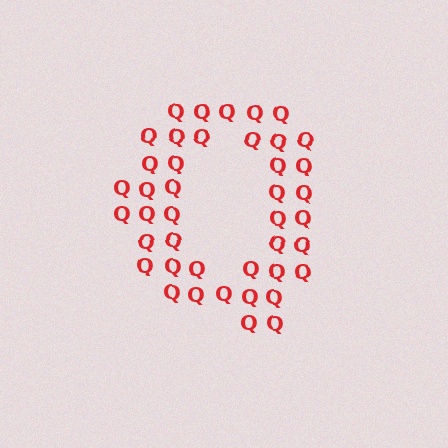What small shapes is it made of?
It is made of small letter Q's.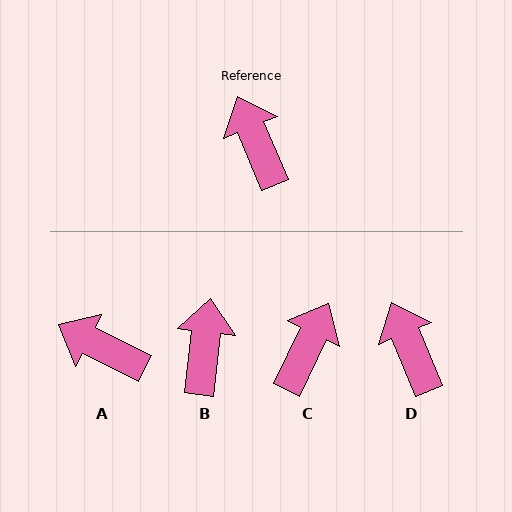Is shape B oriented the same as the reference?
No, it is off by about 29 degrees.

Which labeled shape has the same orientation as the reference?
D.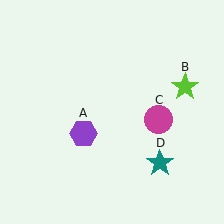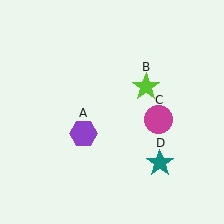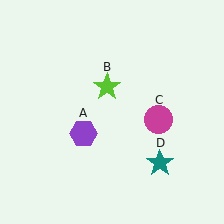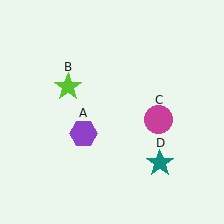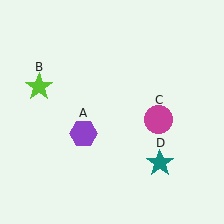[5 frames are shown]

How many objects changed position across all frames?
1 object changed position: lime star (object B).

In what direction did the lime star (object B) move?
The lime star (object B) moved left.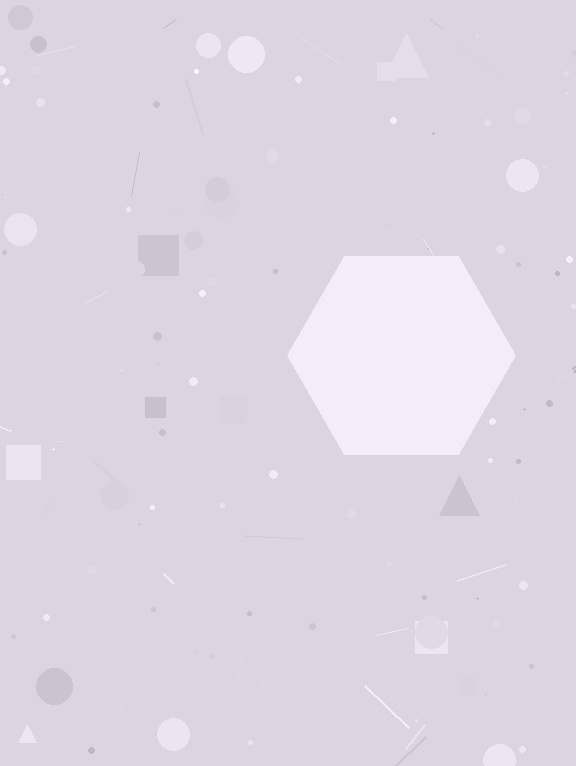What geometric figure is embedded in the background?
A hexagon is embedded in the background.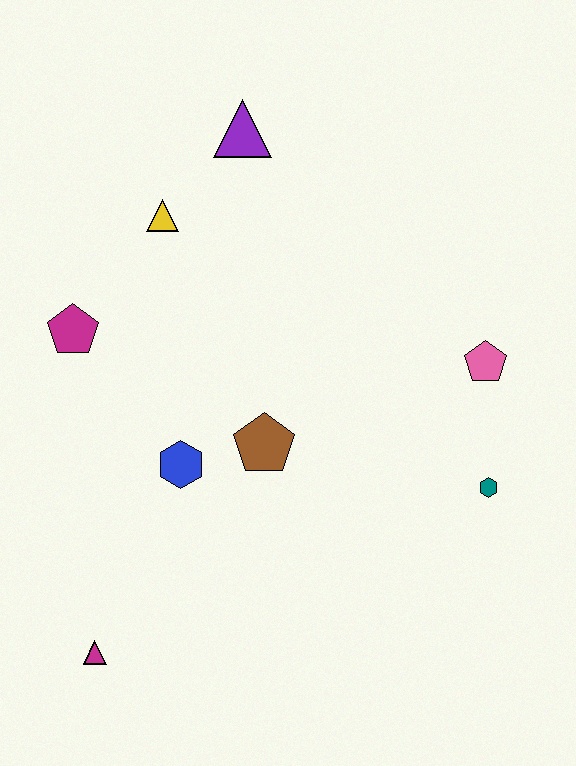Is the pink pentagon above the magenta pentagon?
No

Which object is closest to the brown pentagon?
The blue hexagon is closest to the brown pentagon.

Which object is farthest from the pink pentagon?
The magenta triangle is farthest from the pink pentagon.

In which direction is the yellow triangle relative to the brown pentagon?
The yellow triangle is above the brown pentagon.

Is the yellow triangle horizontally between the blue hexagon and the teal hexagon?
No